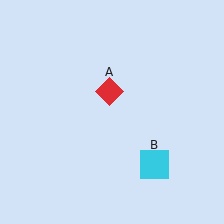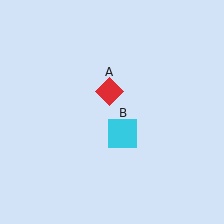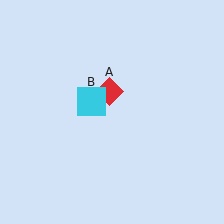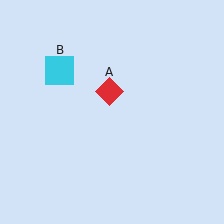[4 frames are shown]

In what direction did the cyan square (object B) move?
The cyan square (object B) moved up and to the left.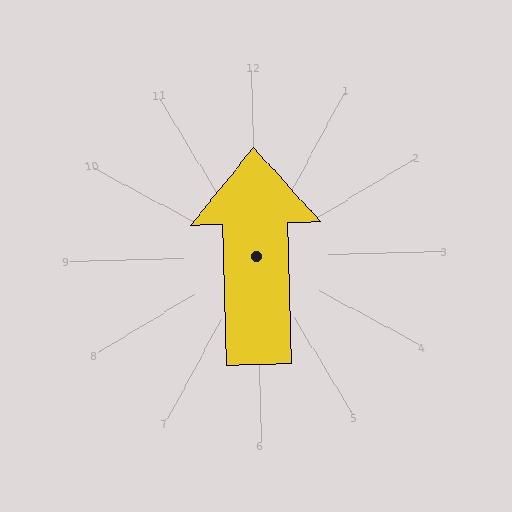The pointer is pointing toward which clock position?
Roughly 12 o'clock.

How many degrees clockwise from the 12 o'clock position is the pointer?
Approximately 0 degrees.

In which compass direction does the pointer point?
North.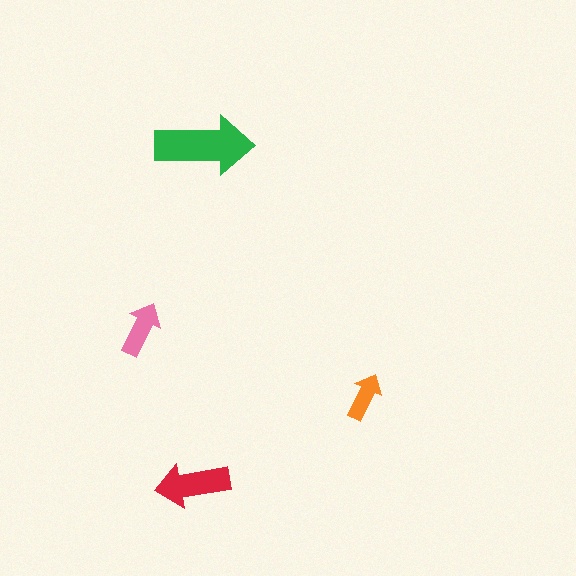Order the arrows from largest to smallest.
the green one, the red one, the pink one, the orange one.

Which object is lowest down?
The red arrow is bottommost.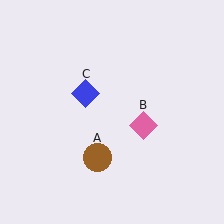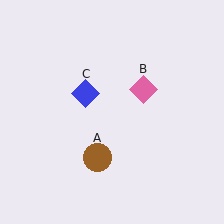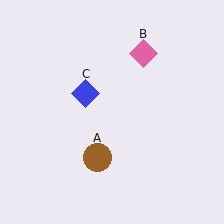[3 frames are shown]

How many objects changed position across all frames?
1 object changed position: pink diamond (object B).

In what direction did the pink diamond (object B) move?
The pink diamond (object B) moved up.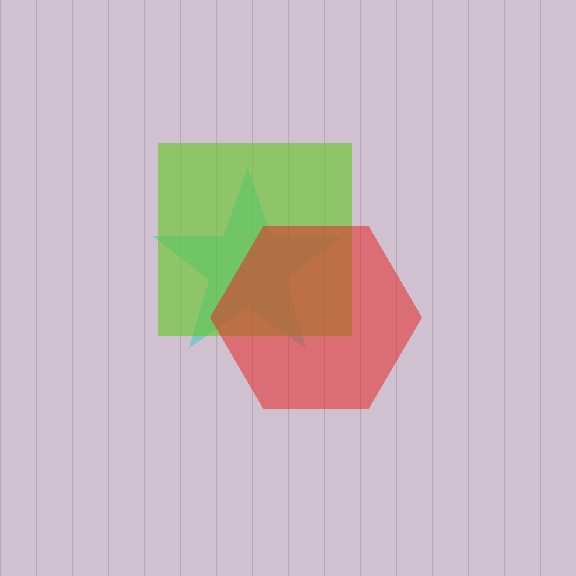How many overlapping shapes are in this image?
There are 3 overlapping shapes in the image.